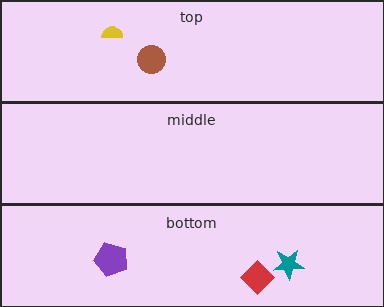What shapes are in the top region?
The yellow semicircle, the brown circle.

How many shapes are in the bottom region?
3.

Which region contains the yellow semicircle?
The top region.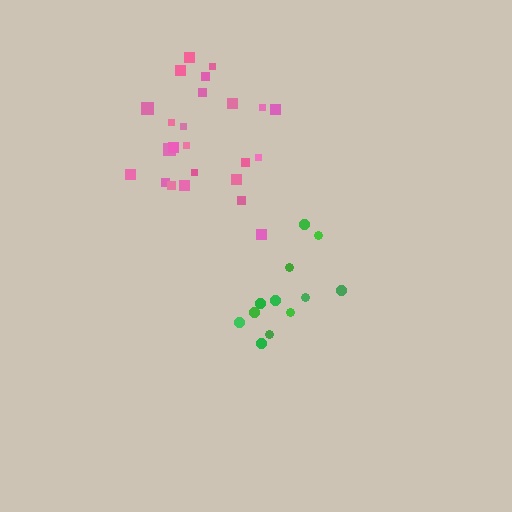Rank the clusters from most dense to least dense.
pink, green.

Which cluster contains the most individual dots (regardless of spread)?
Pink (24).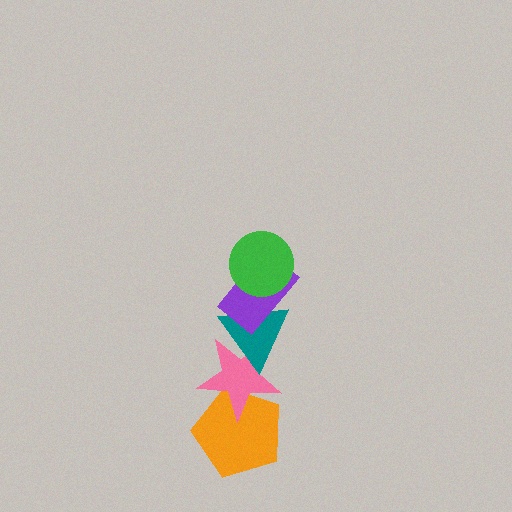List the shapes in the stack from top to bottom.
From top to bottom: the green circle, the purple rectangle, the teal triangle, the pink star, the orange pentagon.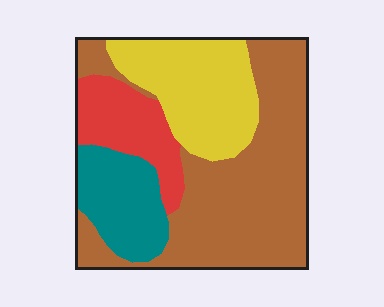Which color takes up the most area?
Brown, at roughly 45%.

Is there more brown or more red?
Brown.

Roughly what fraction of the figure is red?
Red covers about 15% of the figure.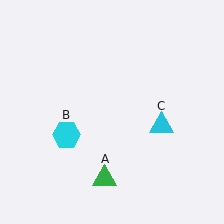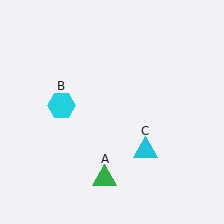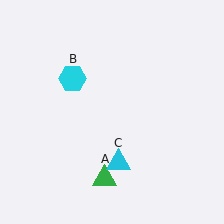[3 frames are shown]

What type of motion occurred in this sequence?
The cyan hexagon (object B), cyan triangle (object C) rotated clockwise around the center of the scene.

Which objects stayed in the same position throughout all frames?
Green triangle (object A) remained stationary.